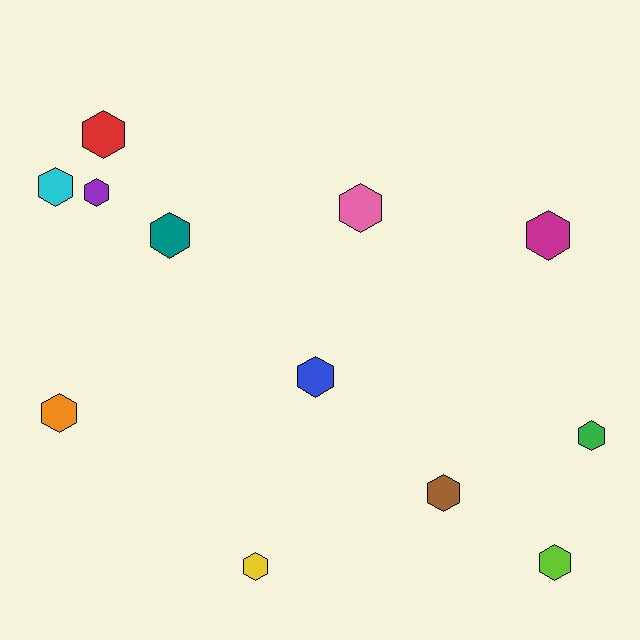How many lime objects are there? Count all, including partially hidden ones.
There is 1 lime object.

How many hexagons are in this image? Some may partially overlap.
There are 12 hexagons.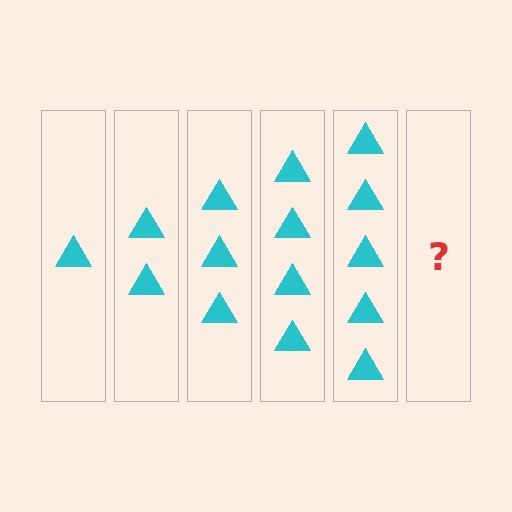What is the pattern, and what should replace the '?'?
The pattern is that each step adds one more triangle. The '?' should be 6 triangles.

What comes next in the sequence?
The next element should be 6 triangles.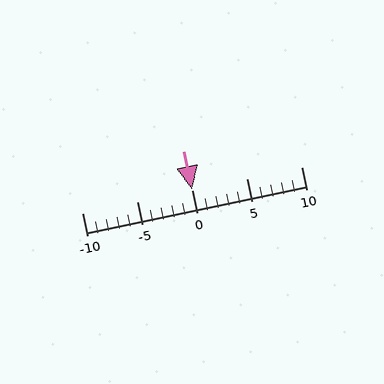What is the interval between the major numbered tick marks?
The major tick marks are spaced 5 units apart.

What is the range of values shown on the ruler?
The ruler shows values from -10 to 10.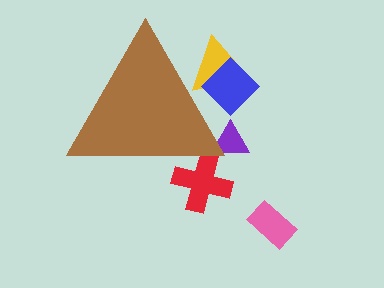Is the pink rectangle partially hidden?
No, the pink rectangle is fully visible.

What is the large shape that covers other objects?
A brown triangle.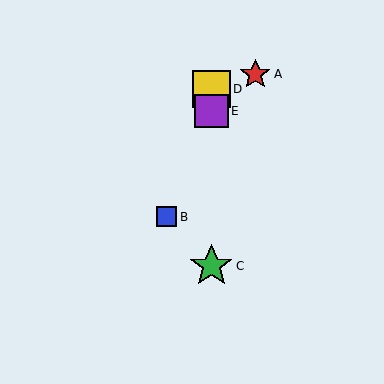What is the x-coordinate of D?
Object D is at x≈211.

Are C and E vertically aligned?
Yes, both are at x≈211.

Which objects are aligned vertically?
Objects C, D, E are aligned vertically.